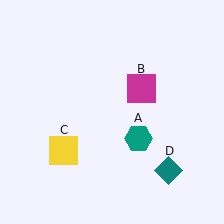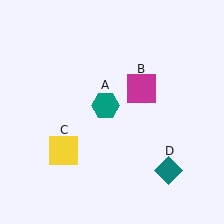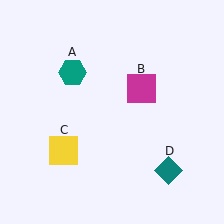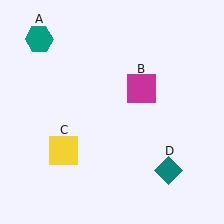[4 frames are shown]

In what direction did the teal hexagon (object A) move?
The teal hexagon (object A) moved up and to the left.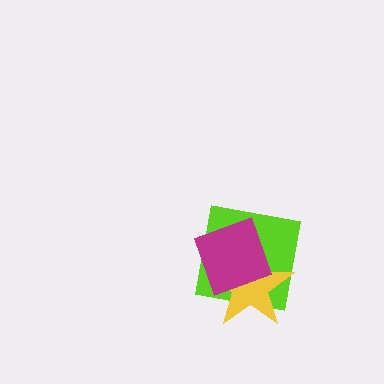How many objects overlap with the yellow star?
2 objects overlap with the yellow star.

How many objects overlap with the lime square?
2 objects overlap with the lime square.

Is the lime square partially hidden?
Yes, it is partially covered by another shape.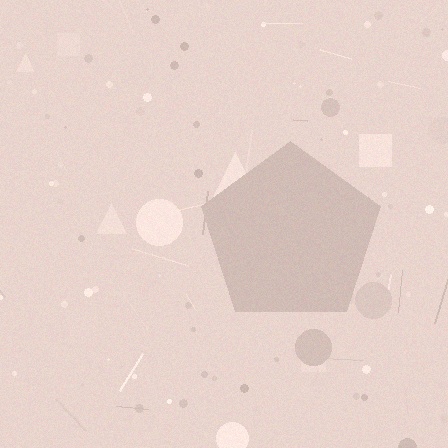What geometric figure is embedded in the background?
A pentagon is embedded in the background.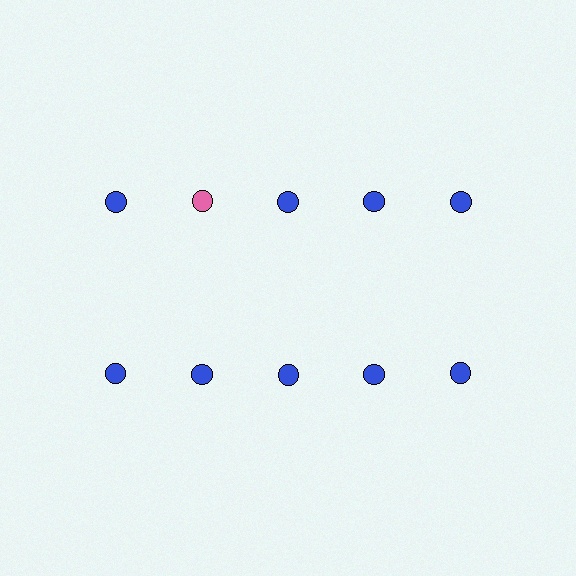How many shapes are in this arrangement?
There are 10 shapes arranged in a grid pattern.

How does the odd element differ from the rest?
It has a different color: pink instead of blue.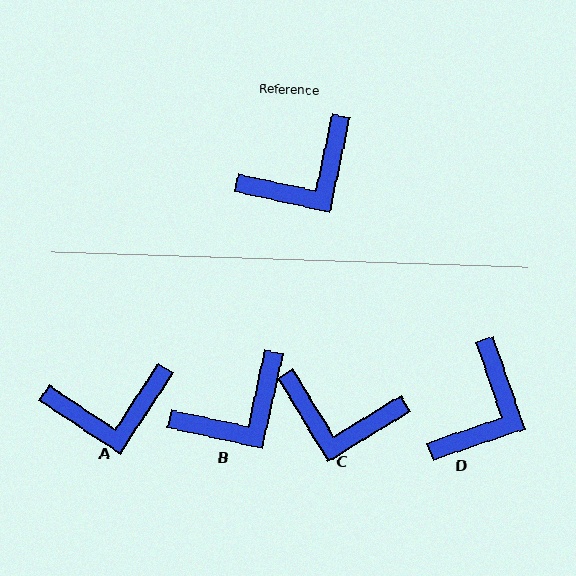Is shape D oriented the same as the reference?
No, it is off by about 31 degrees.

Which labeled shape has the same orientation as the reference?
B.